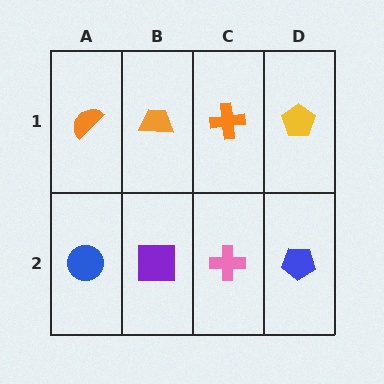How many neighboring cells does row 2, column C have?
3.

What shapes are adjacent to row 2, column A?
An orange semicircle (row 1, column A), a purple square (row 2, column B).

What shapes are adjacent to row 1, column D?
A blue pentagon (row 2, column D), an orange cross (row 1, column C).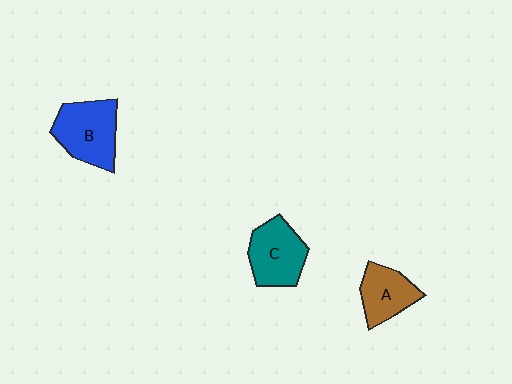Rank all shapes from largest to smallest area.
From largest to smallest: B (blue), C (teal), A (brown).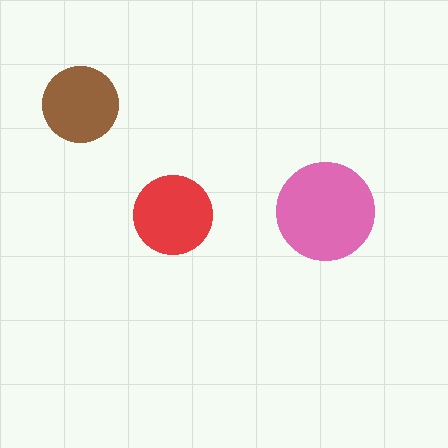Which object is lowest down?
The red circle is bottommost.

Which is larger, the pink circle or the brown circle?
The pink one.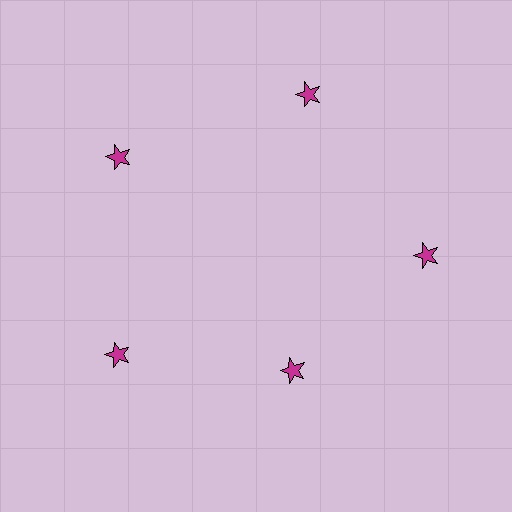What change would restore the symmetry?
The symmetry would be restored by moving it outward, back onto the ring so that all 5 stars sit at equal angles and equal distance from the center.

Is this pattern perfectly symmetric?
No. The 5 magenta stars are arranged in a ring, but one element near the 5 o'clock position is pulled inward toward the center, breaking the 5-fold rotational symmetry.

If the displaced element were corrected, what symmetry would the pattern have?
It would have 5-fold rotational symmetry — the pattern would map onto itself every 72 degrees.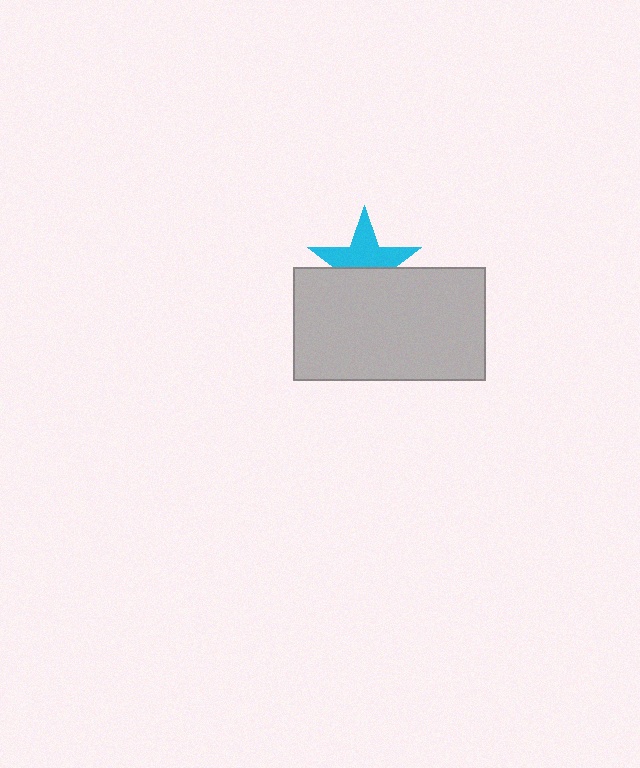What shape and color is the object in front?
The object in front is a light gray rectangle.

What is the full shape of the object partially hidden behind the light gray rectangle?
The partially hidden object is a cyan star.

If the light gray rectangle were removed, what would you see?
You would see the complete cyan star.